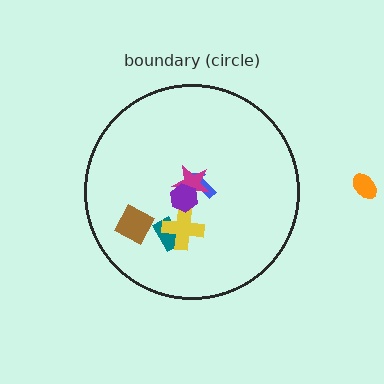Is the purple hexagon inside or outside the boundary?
Inside.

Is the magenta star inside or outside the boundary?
Inside.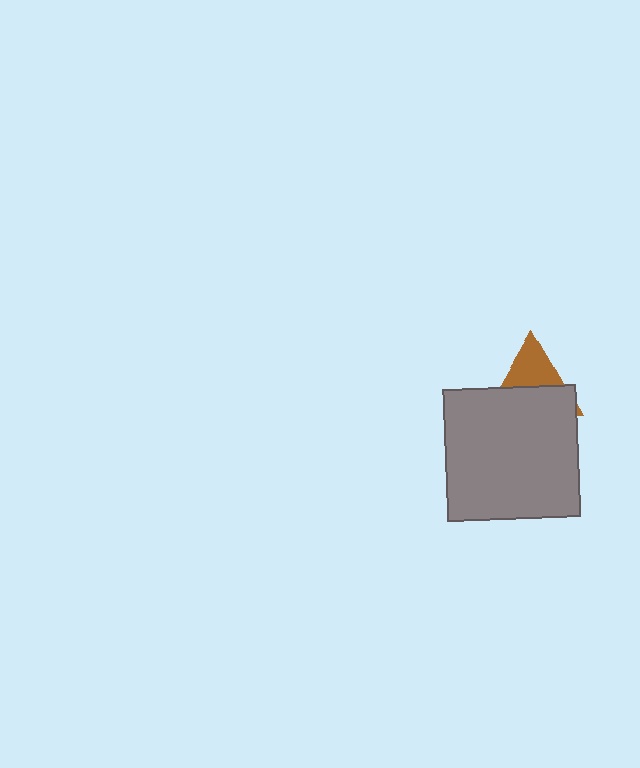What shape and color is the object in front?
The object in front is a gray square.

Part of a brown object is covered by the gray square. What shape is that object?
It is a triangle.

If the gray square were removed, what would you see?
You would see the complete brown triangle.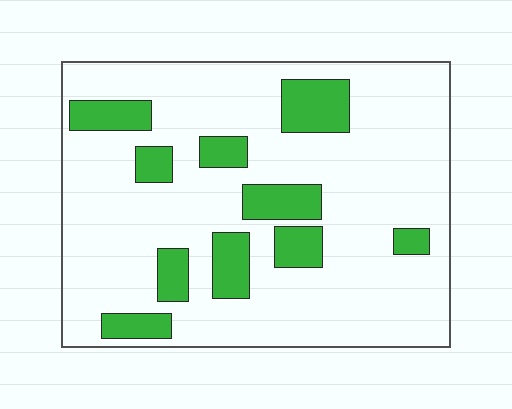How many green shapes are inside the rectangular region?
10.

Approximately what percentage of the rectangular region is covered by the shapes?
Approximately 20%.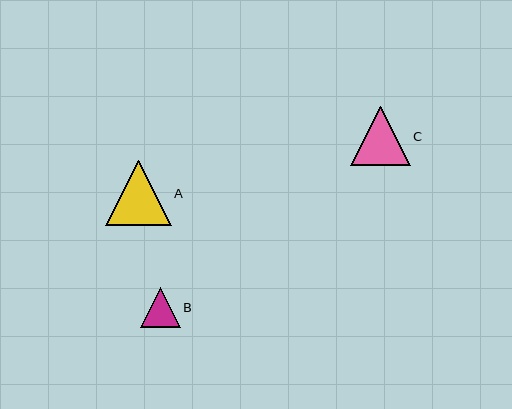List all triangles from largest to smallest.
From largest to smallest: A, C, B.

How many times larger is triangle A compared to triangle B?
Triangle A is approximately 1.7 times the size of triangle B.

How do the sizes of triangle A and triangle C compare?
Triangle A and triangle C are approximately the same size.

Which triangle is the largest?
Triangle A is the largest with a size of approximately 66 pixels.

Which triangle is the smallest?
Triangle B is the smallest with a size of approximately 40 pixels.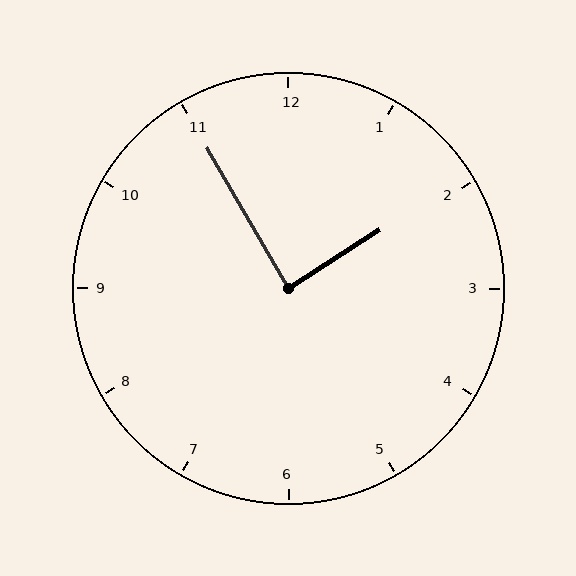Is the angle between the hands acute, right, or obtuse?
It is right.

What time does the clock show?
1:55.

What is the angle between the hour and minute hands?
Approximately 88 degrees.